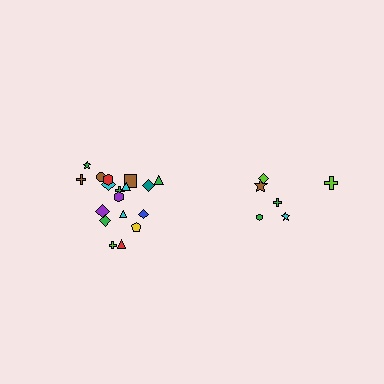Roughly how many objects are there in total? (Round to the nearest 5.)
Roughly 25 objects in total.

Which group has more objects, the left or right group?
The left group.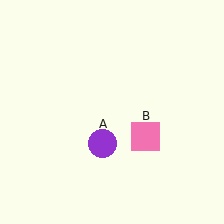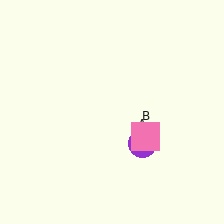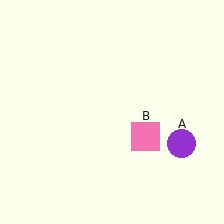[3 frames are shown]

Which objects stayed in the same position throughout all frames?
Pink square (object B) remained stationary.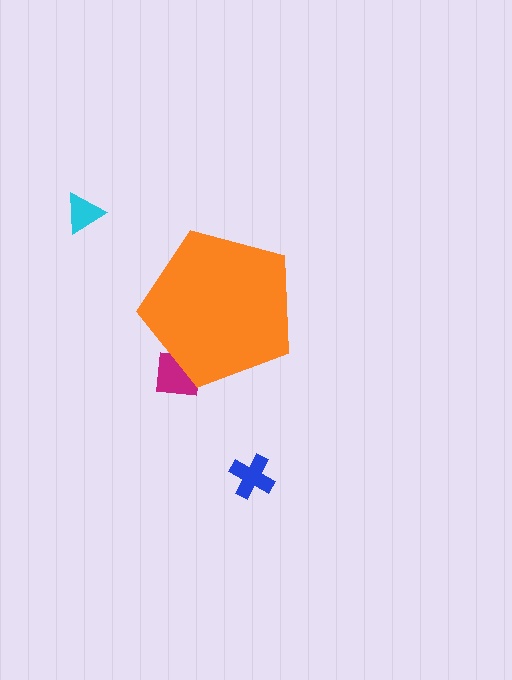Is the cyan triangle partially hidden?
No, the cyan triangle is fully visible.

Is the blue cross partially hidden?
No, the blue cross is fully visible.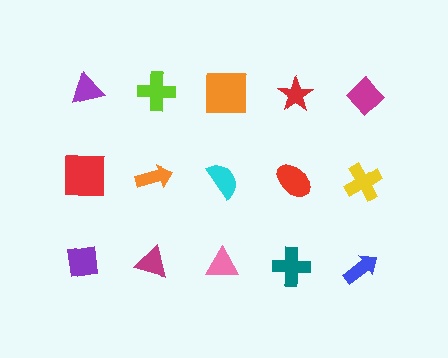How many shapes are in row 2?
5 shapes.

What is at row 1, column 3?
An orange square.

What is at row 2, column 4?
A red ellipse.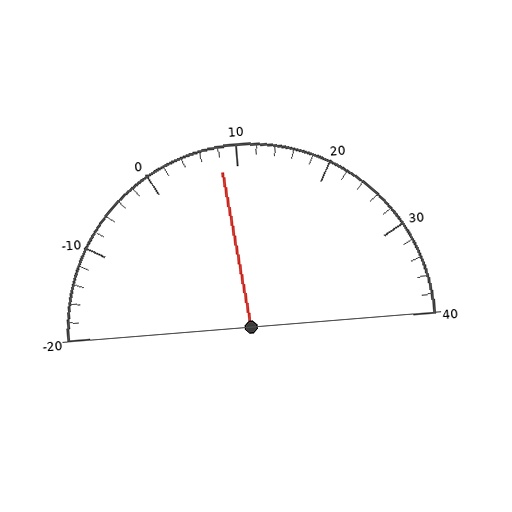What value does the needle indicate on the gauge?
The needle indicates approximately 8.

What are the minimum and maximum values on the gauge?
The gauge ranges from -20 to 40.